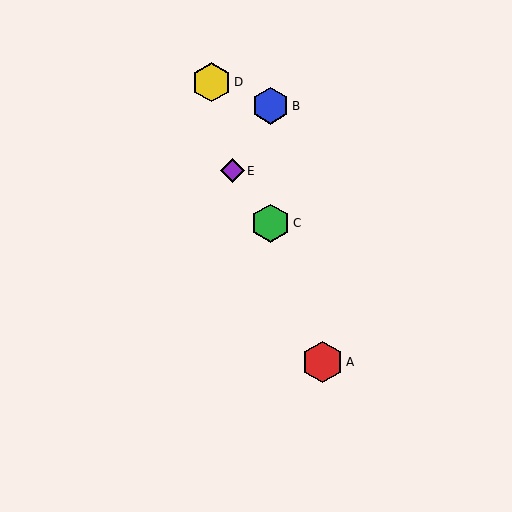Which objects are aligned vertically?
Objects B, C are aligned vertically.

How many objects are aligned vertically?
2 objects (B, C) are aligned vertically.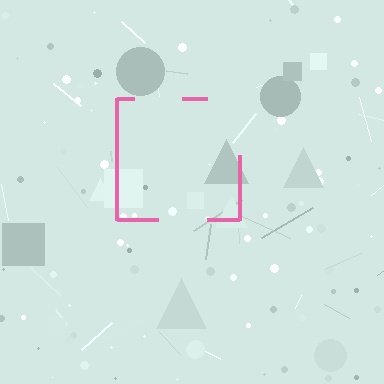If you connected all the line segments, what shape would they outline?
They would outline a square.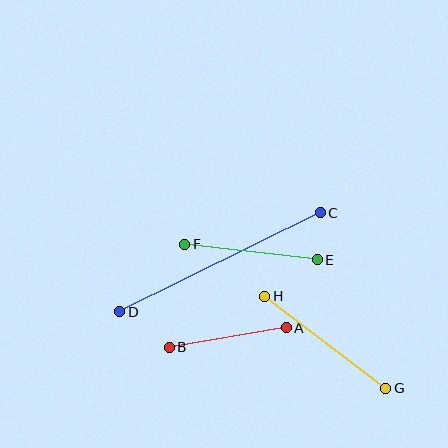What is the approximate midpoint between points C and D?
The midpoint is at approximately (220, 262) pixels.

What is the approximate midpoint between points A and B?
The midpoint is at approximately (228, 338) pixels.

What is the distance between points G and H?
The distance is approximately 152 pixels.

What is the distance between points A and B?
The distance is approximately 119 pixels.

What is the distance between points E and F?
The distance is approximately 133 pixels.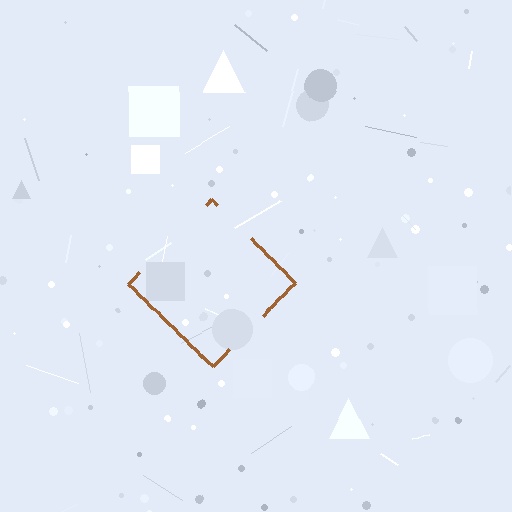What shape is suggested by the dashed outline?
The dashed outline suggests a diamond.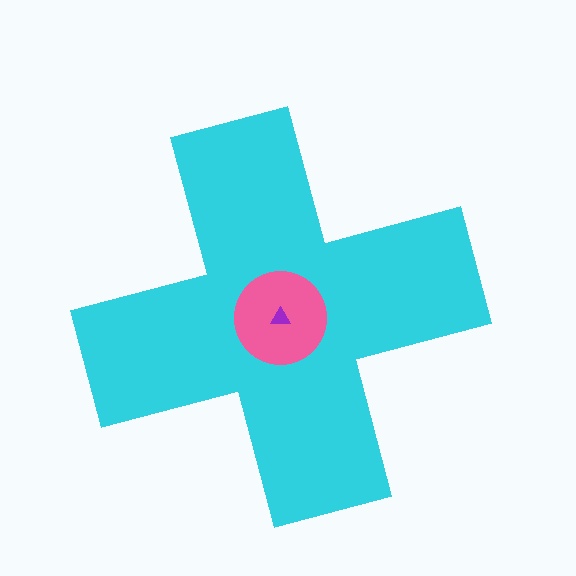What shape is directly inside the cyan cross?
The pink circle.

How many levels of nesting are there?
3.